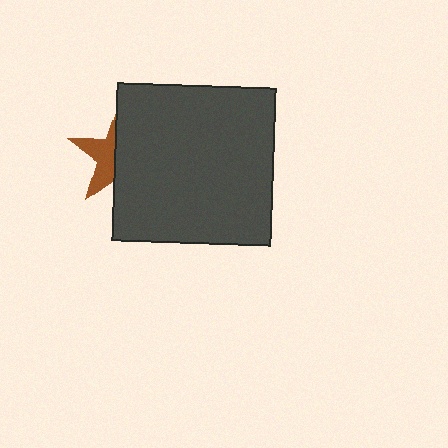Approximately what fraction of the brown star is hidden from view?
Roughly 60% of the brown star is hidden behind the dark gray square.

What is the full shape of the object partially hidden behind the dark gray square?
The partially hidden object is a brown star.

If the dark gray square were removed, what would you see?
You would see the complete brown star.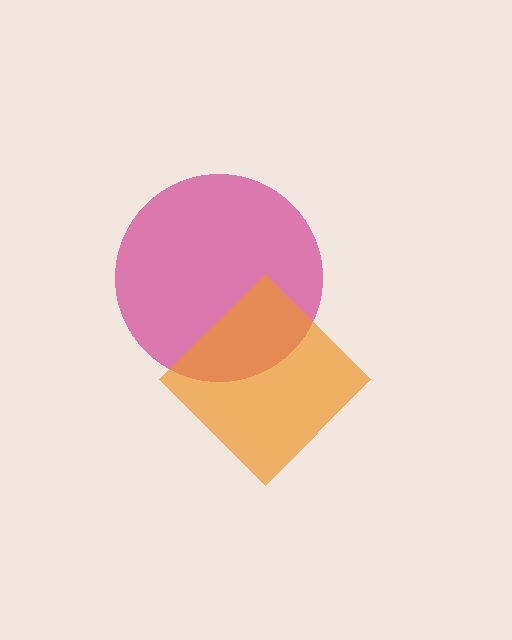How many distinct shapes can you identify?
There are 2 distinct shapes: a magenta circle, an orange diamond.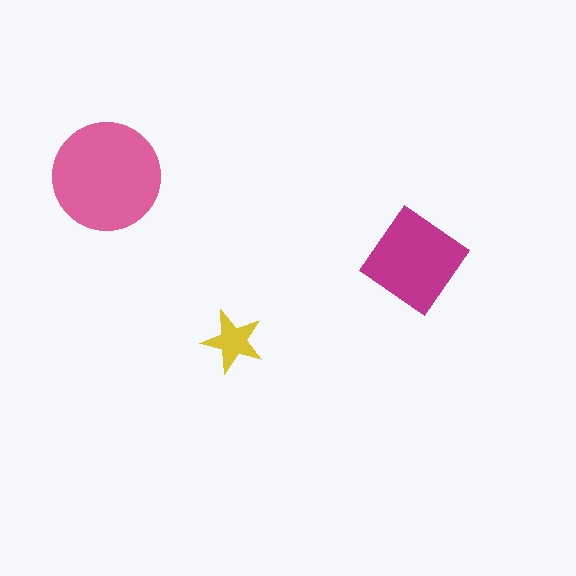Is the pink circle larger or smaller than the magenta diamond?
Larger.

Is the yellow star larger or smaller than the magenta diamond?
Smaller.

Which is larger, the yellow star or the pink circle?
The pink circle.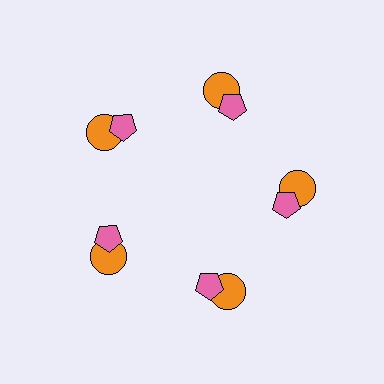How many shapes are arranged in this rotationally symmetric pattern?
There are 10 shapes, arranged in 5 groups of 2.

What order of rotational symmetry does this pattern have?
This pattern has 5-fold rotational symmetry.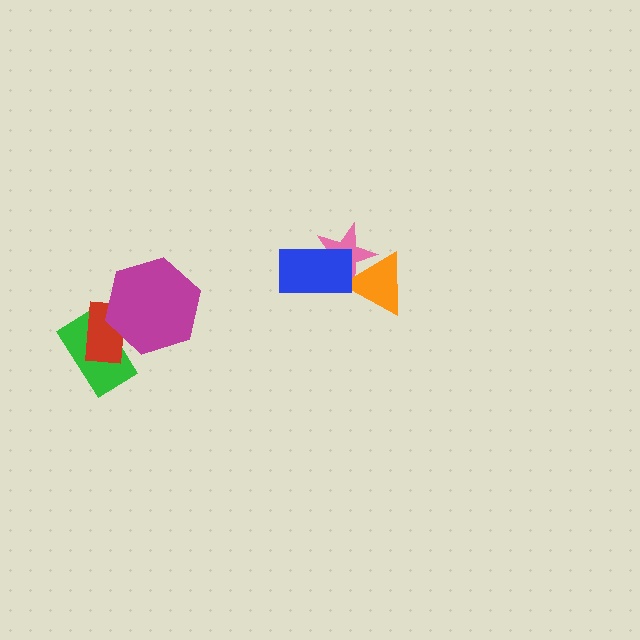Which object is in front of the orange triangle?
The blue rectangle is in front of the orange triangle.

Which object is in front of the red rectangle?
The magenta hexagon is in front of the red rectangle.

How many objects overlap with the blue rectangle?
2 objects overlap with the blue rectangle.